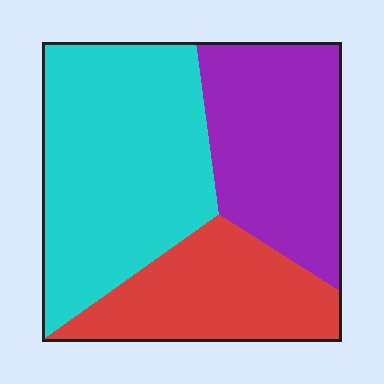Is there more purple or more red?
Purple.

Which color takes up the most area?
Cyan, at roughly 45%.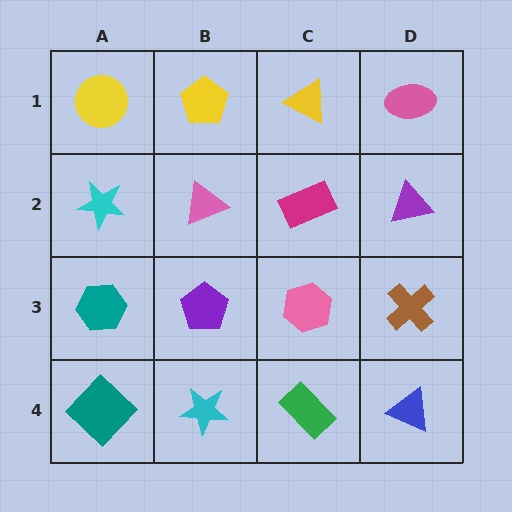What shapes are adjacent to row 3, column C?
A magenta rectangle (row 2, column C), a green rectangle (row 4, column C), a purple pentagon (row 3, column B), a brown cross (row 3, column D).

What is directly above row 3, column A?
A cyan star.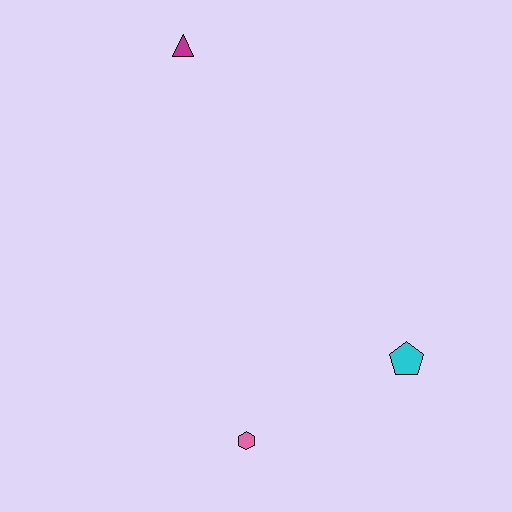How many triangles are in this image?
There is 1 triangle.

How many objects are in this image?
There are 3 objects.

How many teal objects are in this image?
There are no teal objects.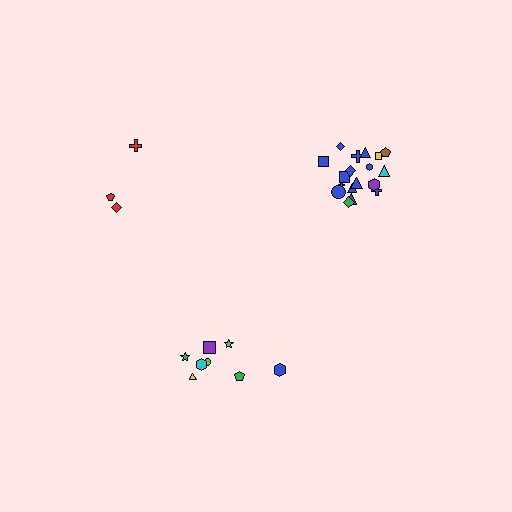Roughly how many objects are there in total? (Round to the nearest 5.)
Roughly 30 objects in total.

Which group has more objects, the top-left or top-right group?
The top-right group.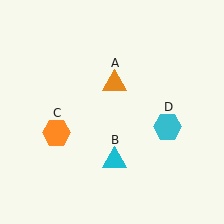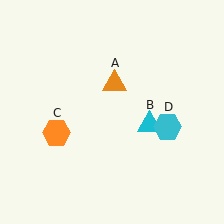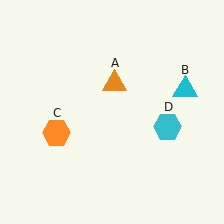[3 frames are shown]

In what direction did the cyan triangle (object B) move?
The cyan triangle (object B) moved up and to the right.